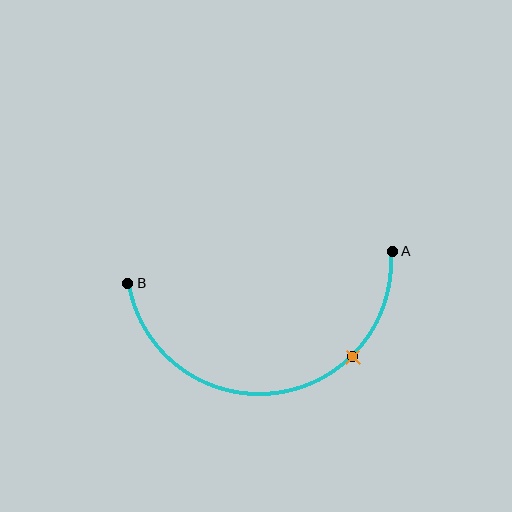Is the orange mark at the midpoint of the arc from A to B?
No. The orange mark lies on the arc but is closer to endpoint A. The arc midpoint would be at the point on the curve equidistant along the arc from both A and B.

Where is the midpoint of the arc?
The arc midpoint is the point on the curve farthest from the straight line joining A and B. It sits below that line.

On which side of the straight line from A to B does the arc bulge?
The arc bulges below the straight line connecting A and B.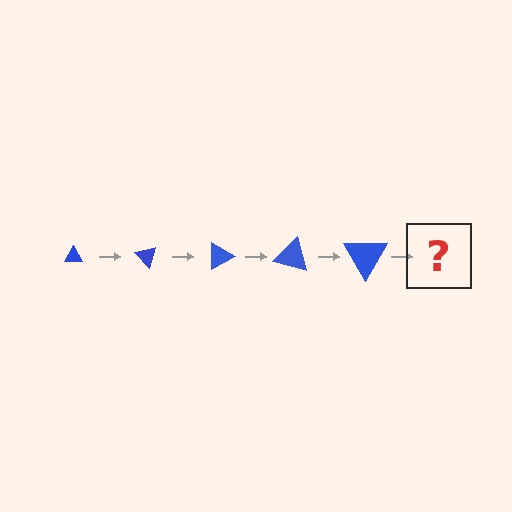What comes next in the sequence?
The next element should be a triangle, larger than the previous one and rotated 225 degrees from the start.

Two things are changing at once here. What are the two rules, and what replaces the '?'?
The two rules are that the triangle grows larger each step and it rotates 45 degrees each step. The '?' should be a triangle, larger than the previous one and rotated 225 degrees from the start.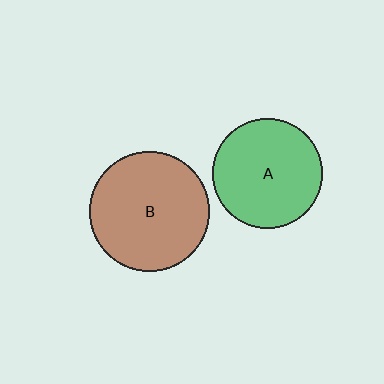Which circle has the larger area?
Circle B (brown).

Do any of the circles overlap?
No, none of the circles overlap.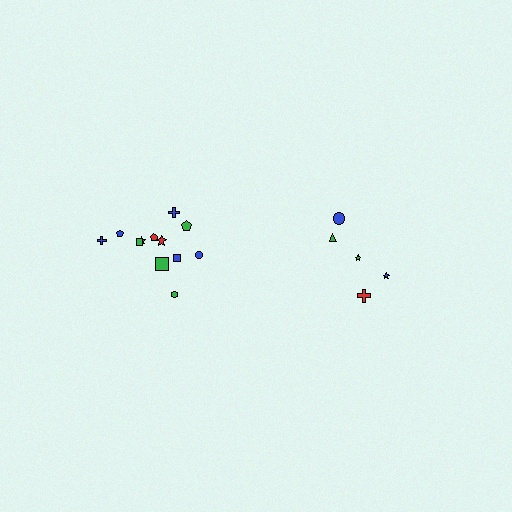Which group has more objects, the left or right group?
The left group.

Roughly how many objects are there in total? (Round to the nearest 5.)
Roughly 15 objects in total.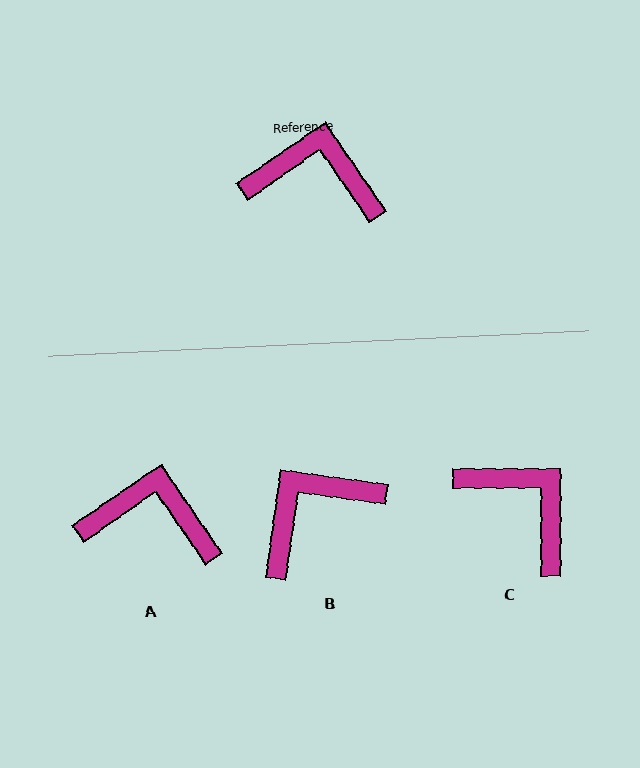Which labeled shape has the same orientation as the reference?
A.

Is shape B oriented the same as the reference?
No, it is off by about 47 degrees.